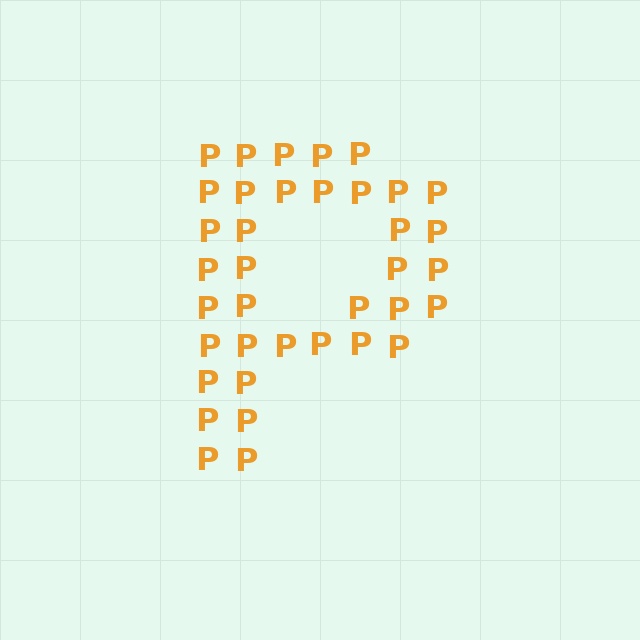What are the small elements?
The small elements are letter P's.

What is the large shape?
The large shape is the letter P.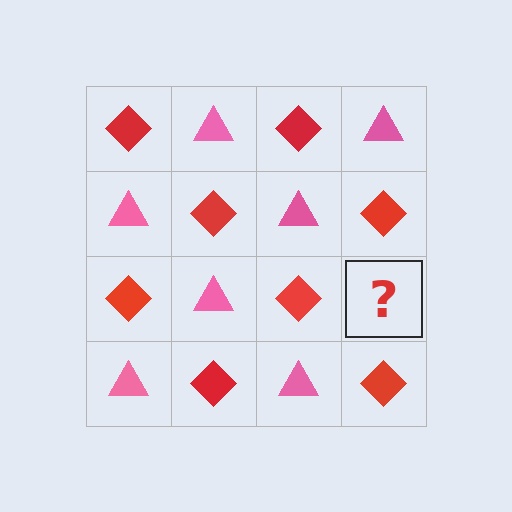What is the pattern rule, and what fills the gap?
The rule is that it alternates red diamond and pink triangle in a checkerboard pattern. The gap should be filled with a pink triangle.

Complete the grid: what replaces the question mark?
The question mark should be replaced with a pink triangle.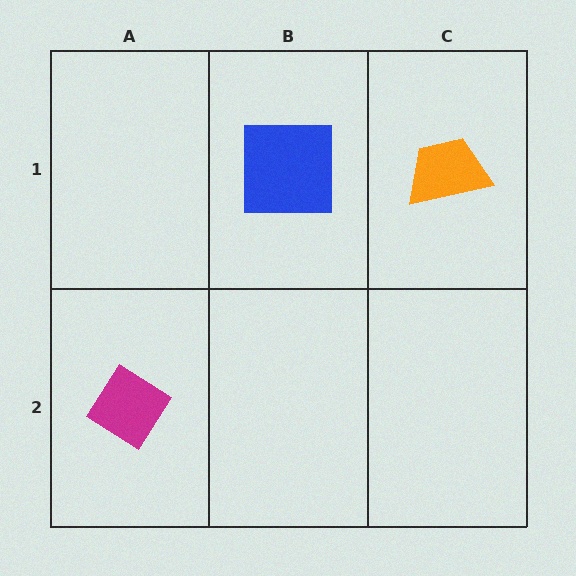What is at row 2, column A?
A magenta diamond.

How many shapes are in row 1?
2 shapes.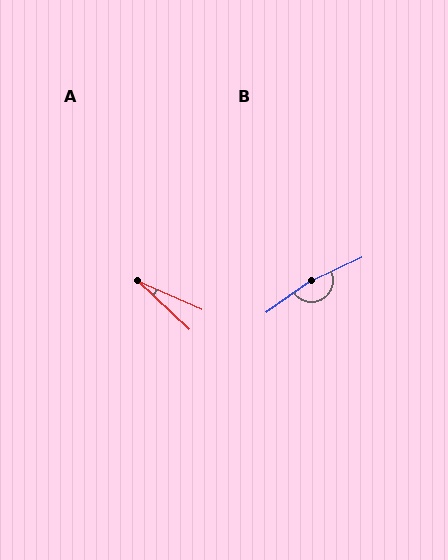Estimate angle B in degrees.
Approximately 169 degrees.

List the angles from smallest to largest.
A (20°), B (169°).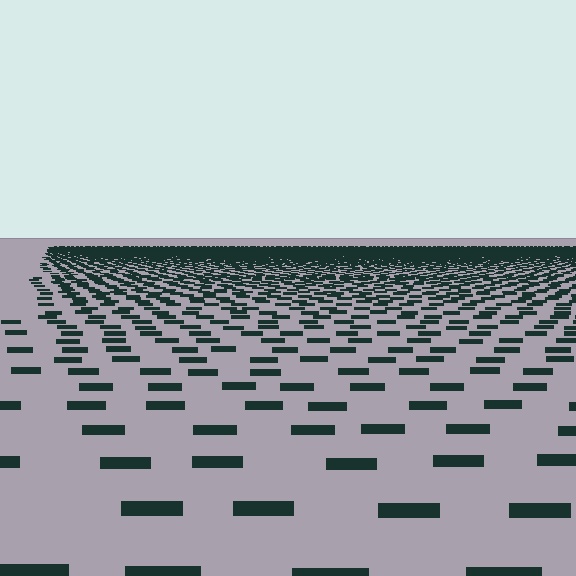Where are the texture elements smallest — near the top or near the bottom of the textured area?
Near the top.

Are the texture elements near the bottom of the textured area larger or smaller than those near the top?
Larger. Near the bottom, elements are closer to the viewer and appear at a bigger on-screen size.